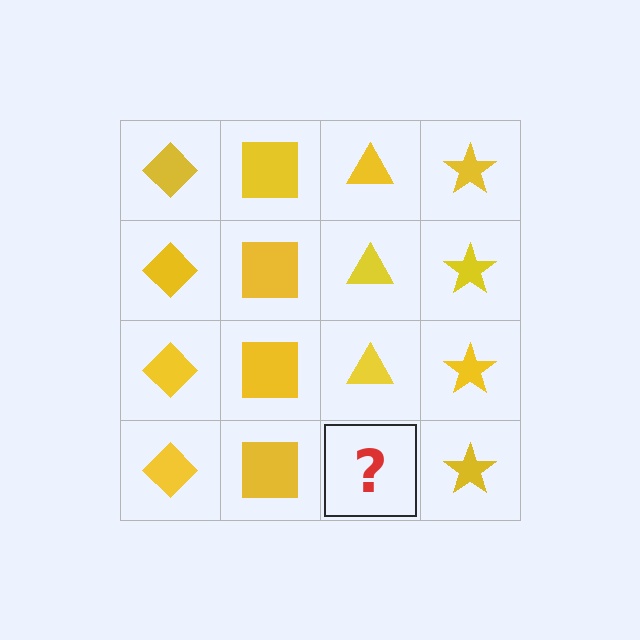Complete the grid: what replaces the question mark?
The question mark should be replaced with a yellow triangle.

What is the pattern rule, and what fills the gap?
The rule is that each column has a consistent shape. The gap should be filled with a yellow triangle.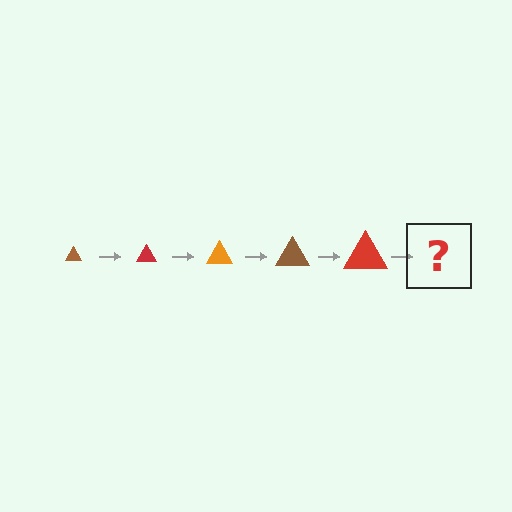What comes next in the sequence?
The next element should be an orange triangle, larger than the previous one.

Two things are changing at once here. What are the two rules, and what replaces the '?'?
The two rules are that the triangle grows larger each step and the color cycles through brown, red, and orange. The '?' should be an orange triangle, larger than the previous one.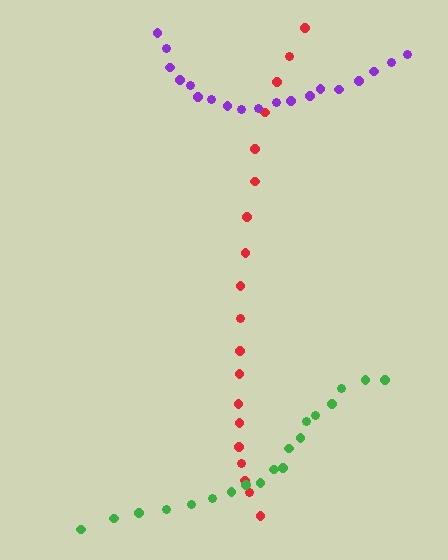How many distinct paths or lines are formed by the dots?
There are 3 distinct paths.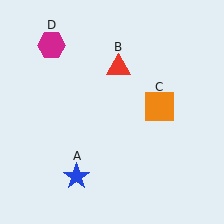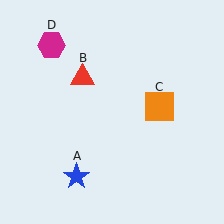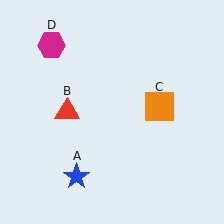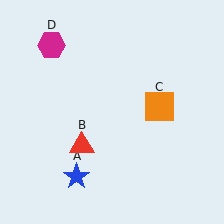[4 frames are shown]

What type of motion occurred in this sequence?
The red triangle (object B) rotated counterclockwise around the center of the scene.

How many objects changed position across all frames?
1 object changed position: red triangle (object B).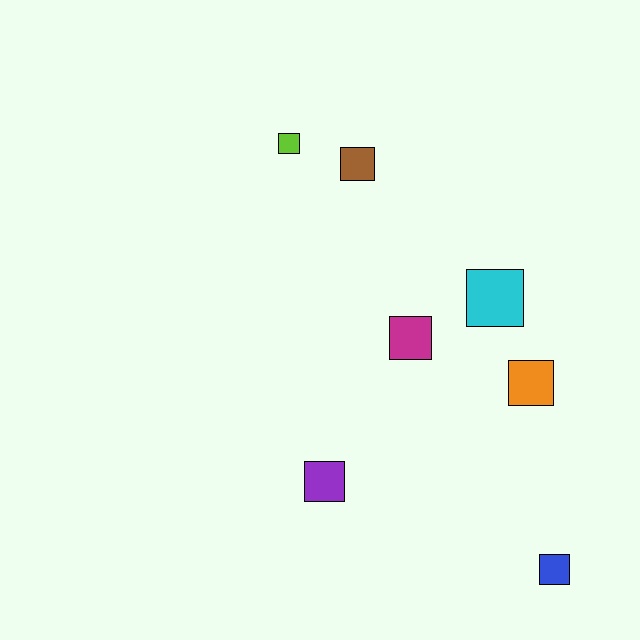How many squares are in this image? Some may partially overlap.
There are 7 squares.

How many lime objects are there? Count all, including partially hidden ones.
There is 1 lime object.